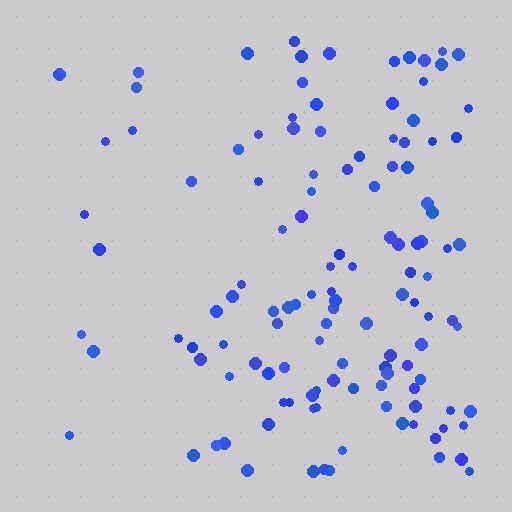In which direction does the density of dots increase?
From left to right, with the right side densest.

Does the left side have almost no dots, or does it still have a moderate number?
Still a moderate number, just noticeably fewer than the right.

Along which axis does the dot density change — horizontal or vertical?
Horizontal.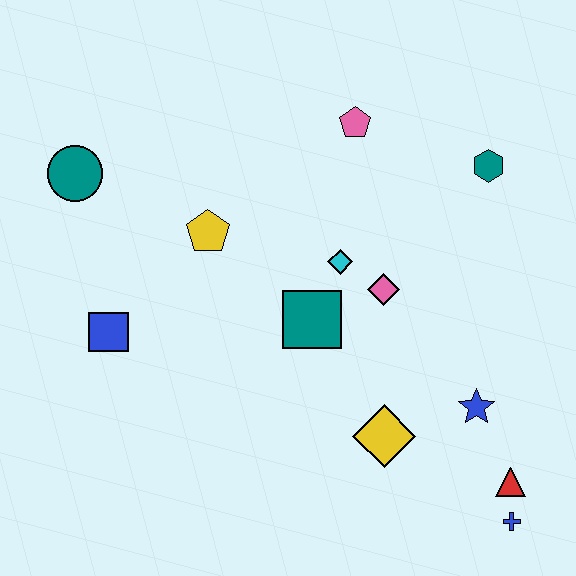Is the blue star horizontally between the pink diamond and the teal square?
No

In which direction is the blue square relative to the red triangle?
The blue square is to the left of the red triangle.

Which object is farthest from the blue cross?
The teal circle is farthest from the blue cross.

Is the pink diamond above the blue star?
Yes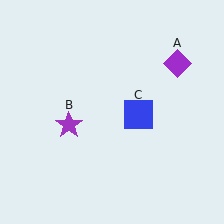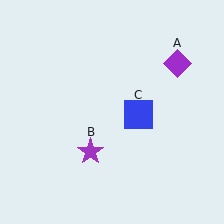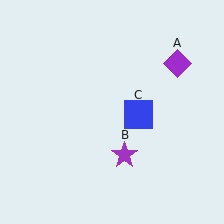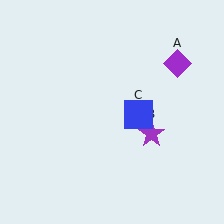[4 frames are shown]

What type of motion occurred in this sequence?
The purple star (object B) rotated counterclockwise around the center of the scene.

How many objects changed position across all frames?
1 object changed position: purple star (object B).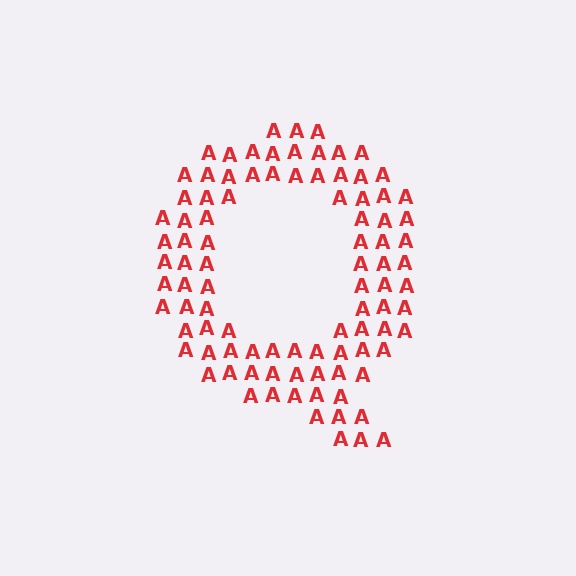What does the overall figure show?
The overall figure shows the letter Q.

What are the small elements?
The small elements are letter A's.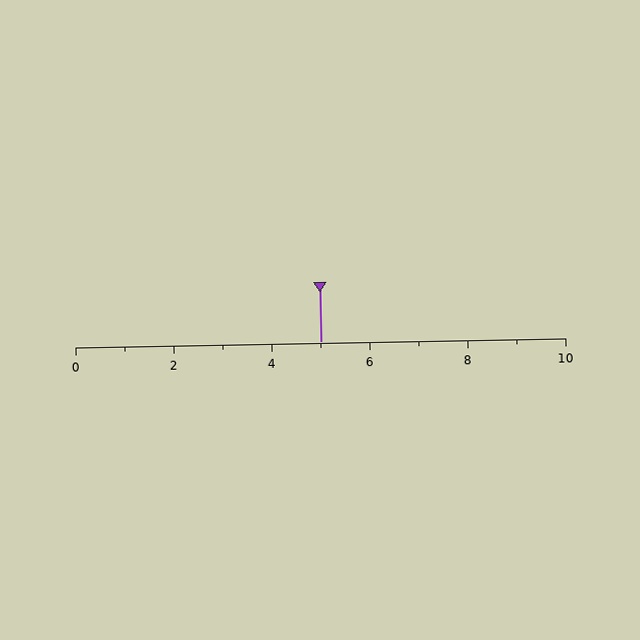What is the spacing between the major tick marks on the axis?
The major ticks are spaced 2 apart.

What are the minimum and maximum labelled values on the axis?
The axis runs from 0 to 10.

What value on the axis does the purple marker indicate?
The marker indicates approximately 5.